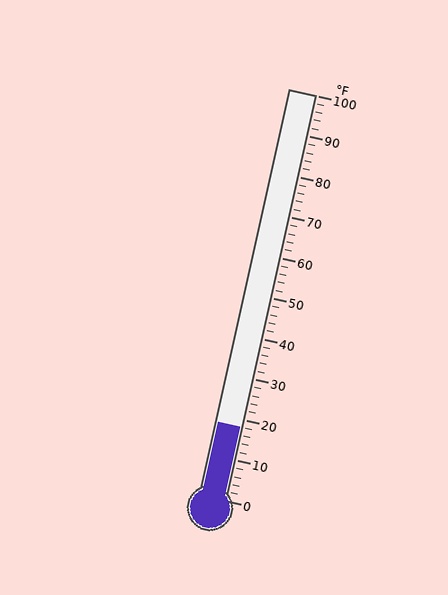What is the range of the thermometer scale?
The thermometer scale ranges from 0°F to 100°F.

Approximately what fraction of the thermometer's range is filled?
The thermometer is filled to approximately 20% of its range.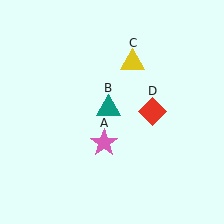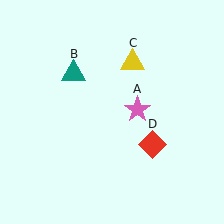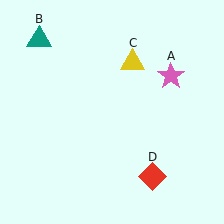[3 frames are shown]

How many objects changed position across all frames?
3 objects changed position: pink star (object A), teal triangle (object B), red diamond (object D).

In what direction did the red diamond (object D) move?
The red diamond (object D) moved down.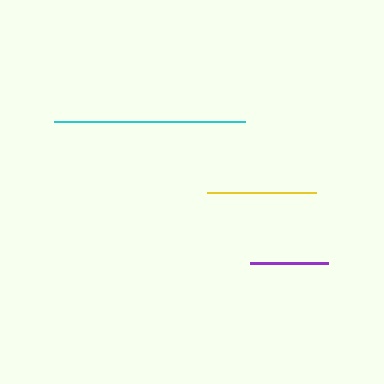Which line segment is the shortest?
The purple line is the shortest at approximately 77 pixels.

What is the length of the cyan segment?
The cyan segment is approximately 191 pixels long.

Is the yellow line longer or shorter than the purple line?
The yellow line is longer than the purple line.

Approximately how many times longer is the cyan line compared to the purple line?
The cyan line is approximately 2.5 times the length of the purple line.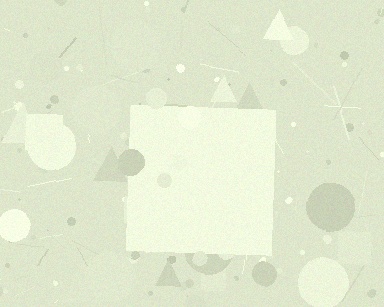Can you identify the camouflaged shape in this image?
The camouflaged shape is a square.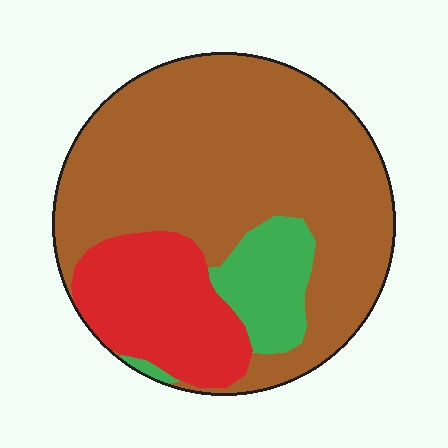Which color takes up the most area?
Brown, at roughly 70%.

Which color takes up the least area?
Green, at roughly 10%.